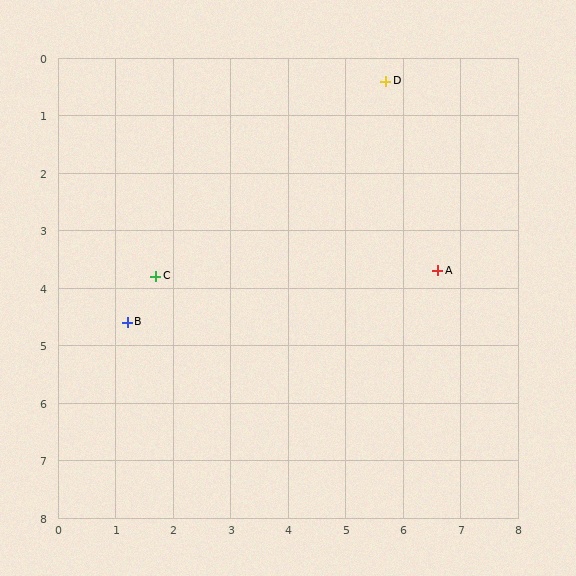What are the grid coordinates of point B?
Point B is at approximately (1.2, 4.6).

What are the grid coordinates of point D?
Point D is at approximately (5.7, 0.4).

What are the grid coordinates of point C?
Point C is at approximately (1.7, 3.8).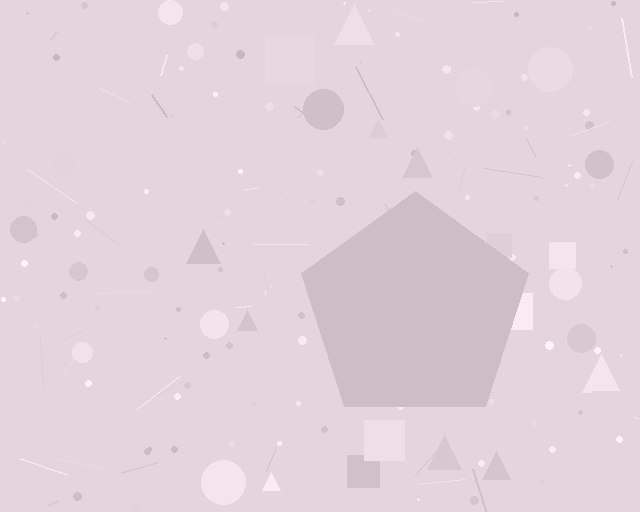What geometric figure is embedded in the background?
A pentagon is embedded in the background.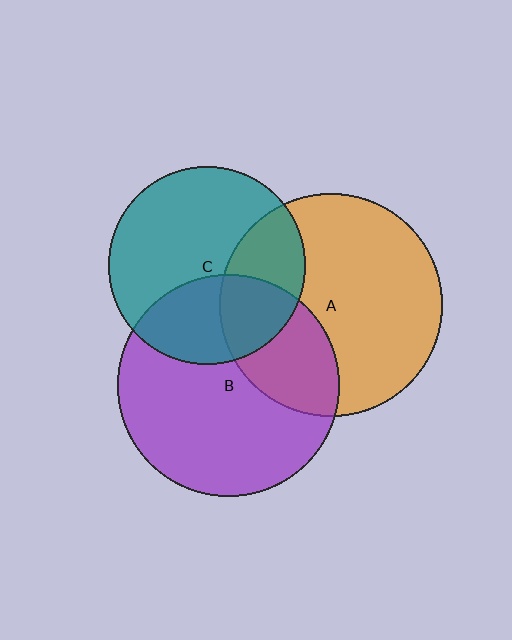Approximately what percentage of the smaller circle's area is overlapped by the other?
Approximately 35%.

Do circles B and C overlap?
Yes.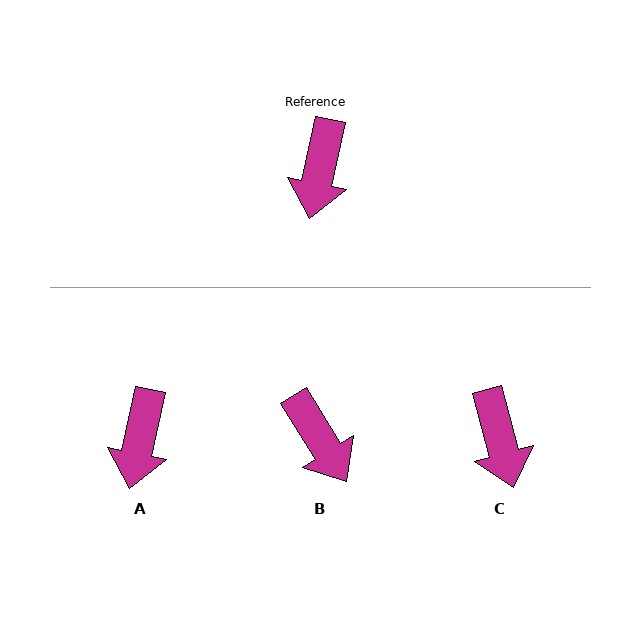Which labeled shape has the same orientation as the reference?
A.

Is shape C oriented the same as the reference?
No, it is off by about 27 degrees.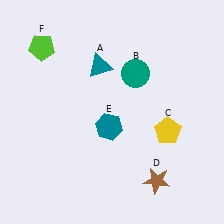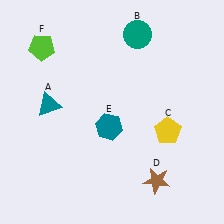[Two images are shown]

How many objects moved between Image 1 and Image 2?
2 objects moved between the two images.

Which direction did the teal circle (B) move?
The teal circle (B) moved up.